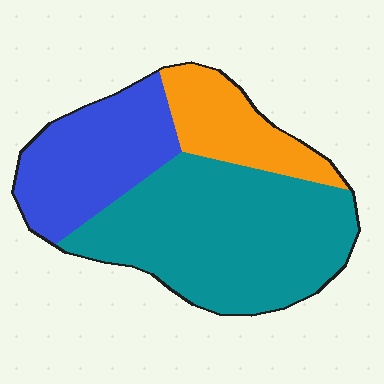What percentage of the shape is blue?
Blue takes up about one quarter (1/4) of the shape.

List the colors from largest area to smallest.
From largest to smallest: teal, blue, orange.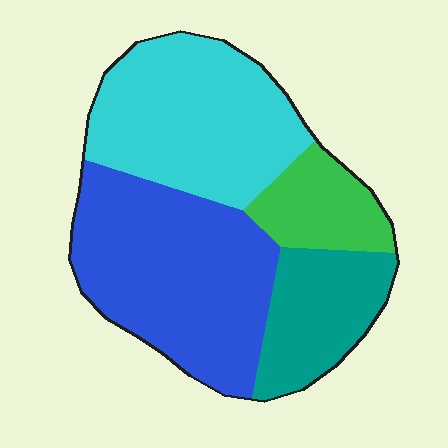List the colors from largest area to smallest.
From largest to smallest: blue, cyan, teal, green.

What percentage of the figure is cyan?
Cyan takes up about one third (1/3) of the figure.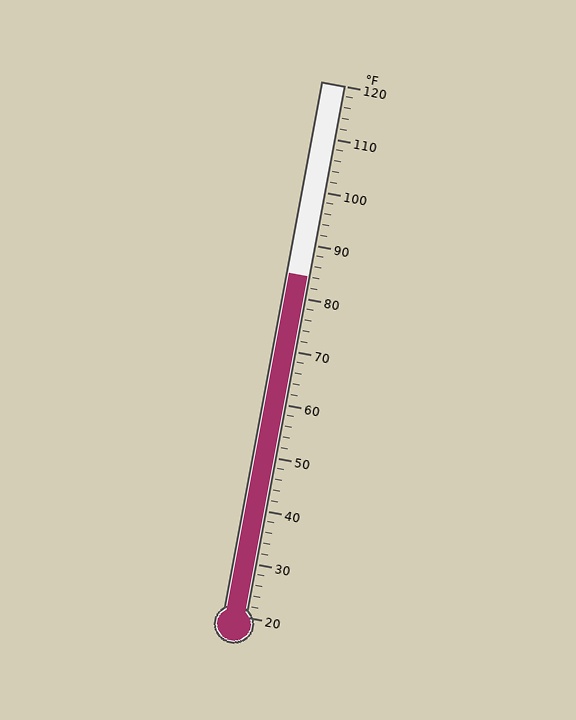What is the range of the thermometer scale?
The thermometer scale ranges from 20°F to 120°F.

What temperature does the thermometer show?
The thermometer shows approximately 84°F.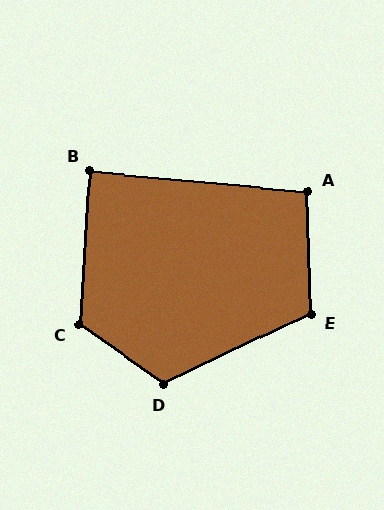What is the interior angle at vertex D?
Approximately 119 degrees (obtuse).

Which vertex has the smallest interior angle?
B, at approximately 88 degrees.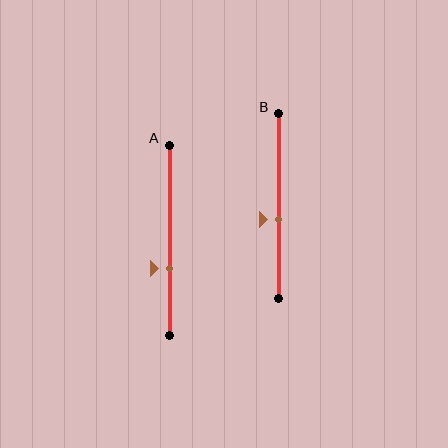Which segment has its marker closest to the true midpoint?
Segment B has its marker closest to the true midpoint.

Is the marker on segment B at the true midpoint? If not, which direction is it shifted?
No, the marker on segment B is shifted downward by about 8% of the segment length.